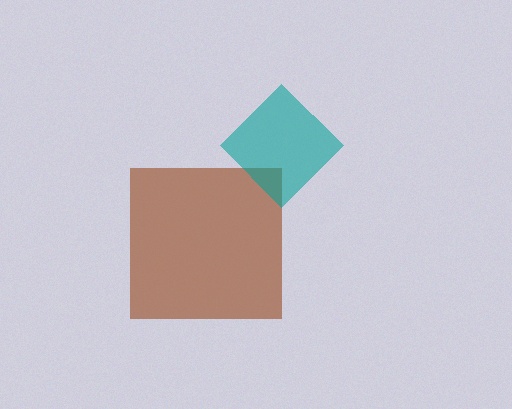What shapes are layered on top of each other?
The layered shapes are: a brown square, a teal diamond.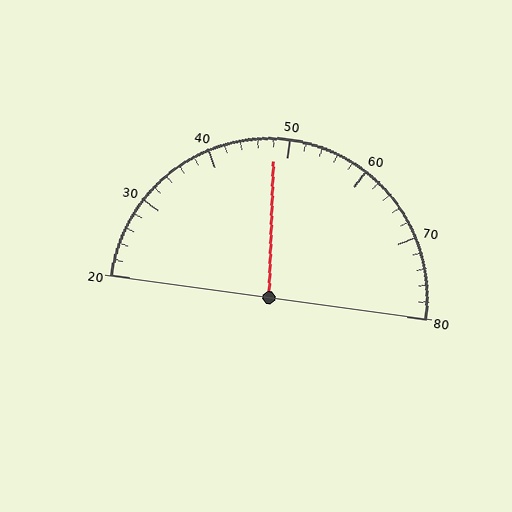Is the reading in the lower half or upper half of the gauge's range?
The reading is in the lower half of the range (20 to 80).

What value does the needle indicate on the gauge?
The needle indicates approximately 48.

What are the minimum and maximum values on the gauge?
The gauge ranges from 20 to 80.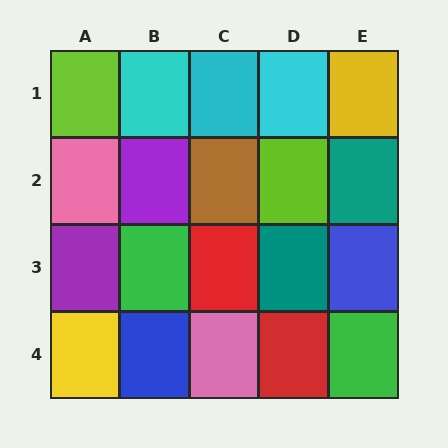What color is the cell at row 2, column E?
Teal.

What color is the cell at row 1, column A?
Lime.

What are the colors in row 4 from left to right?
Yellow, blue, pink, red, green.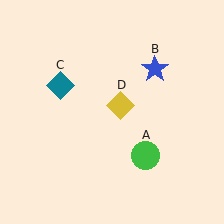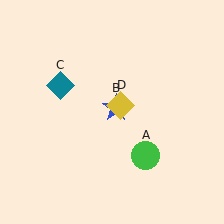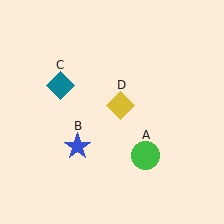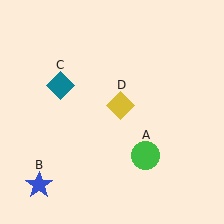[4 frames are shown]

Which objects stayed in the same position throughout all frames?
Green circle (object A) and teal diamond (object C) and yellow diamond (object D) remained stationary.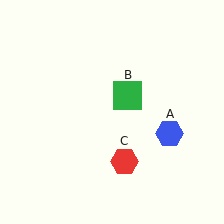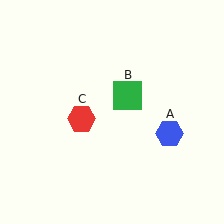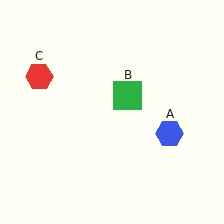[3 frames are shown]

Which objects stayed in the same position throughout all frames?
Blue hexagon (object A) and green square (object B) remained stationary.